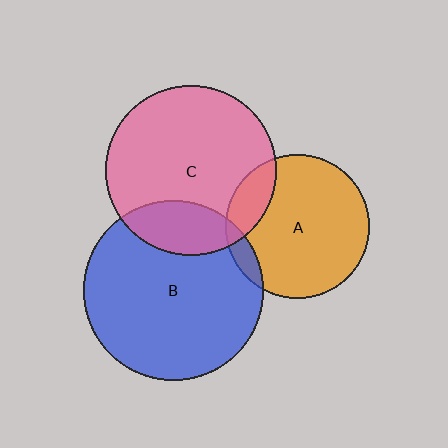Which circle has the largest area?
Circle B (blue).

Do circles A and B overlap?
Yes.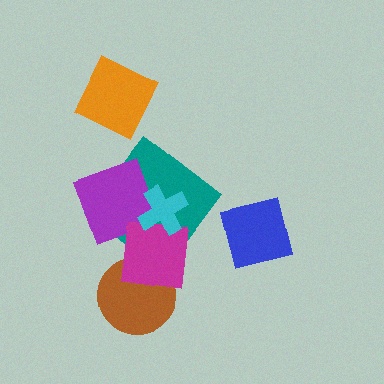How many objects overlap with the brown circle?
1 object overlaps with the brown circle.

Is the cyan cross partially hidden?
No, no other shape covers it.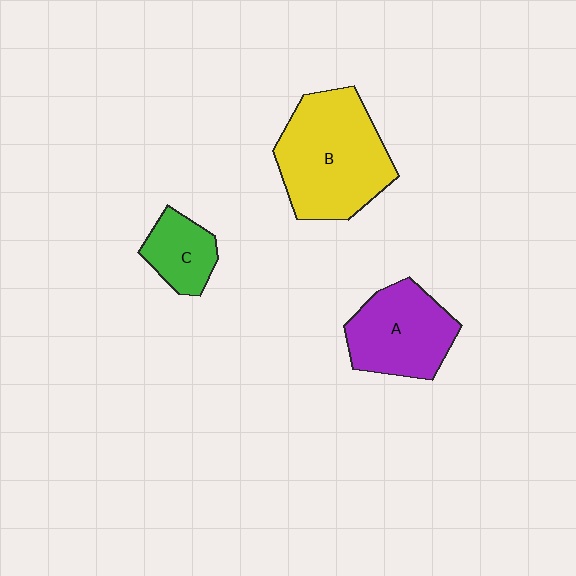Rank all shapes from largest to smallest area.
From largest to smallest: B (yellow), A (purple), C (green).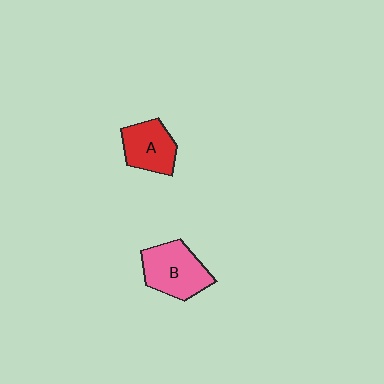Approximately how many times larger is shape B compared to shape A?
Approximately 1.3 times.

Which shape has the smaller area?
Shape A (red).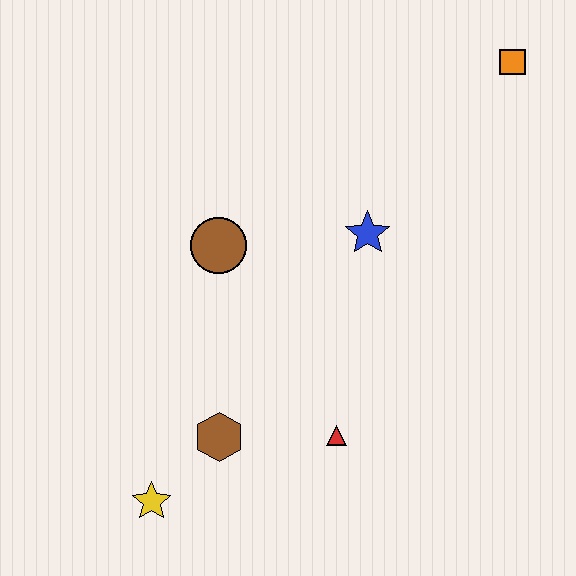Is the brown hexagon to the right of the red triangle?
No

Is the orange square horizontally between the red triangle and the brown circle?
No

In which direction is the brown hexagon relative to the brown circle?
The brown hexagon is below the brown circle.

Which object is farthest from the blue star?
The yellow star is farthest from the blue star.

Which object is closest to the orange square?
The blue star is closest to the orange square.